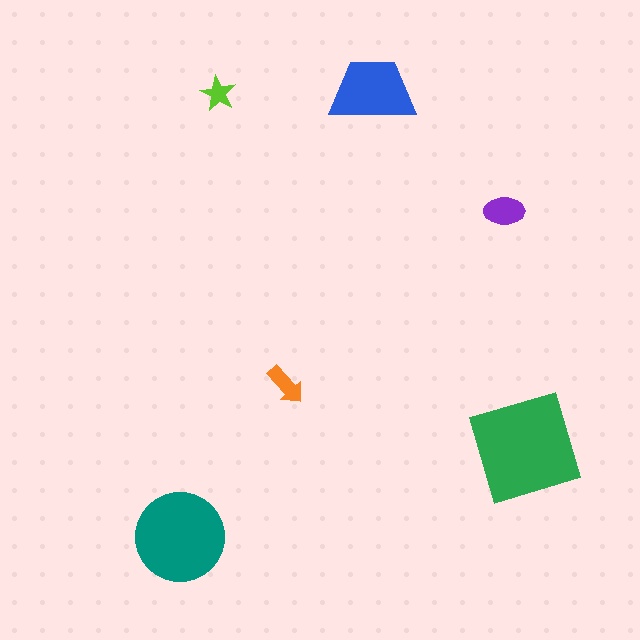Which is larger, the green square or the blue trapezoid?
The green square.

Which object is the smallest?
The lime star.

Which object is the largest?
The green square.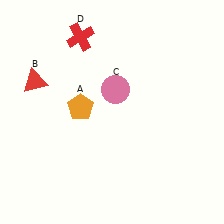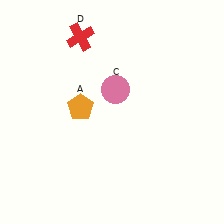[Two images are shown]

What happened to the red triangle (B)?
The red triangle (B) was removed in Image 2. It was in the top-left area of Image 1.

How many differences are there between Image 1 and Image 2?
There is 1 difference between the two images.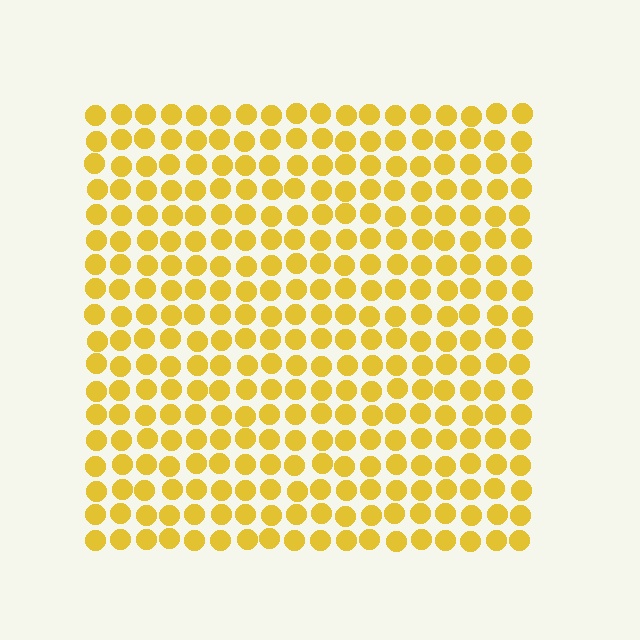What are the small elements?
The small elements are circles.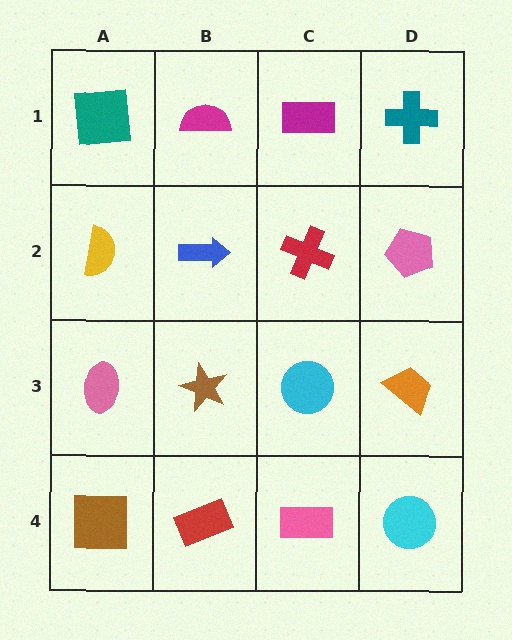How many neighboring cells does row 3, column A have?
3.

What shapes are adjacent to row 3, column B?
A blue arrow (row 2, column B), a red rectangle (row 4, column B), a pink ellipse (row 3, column A), a cyan circle (row 3, column C).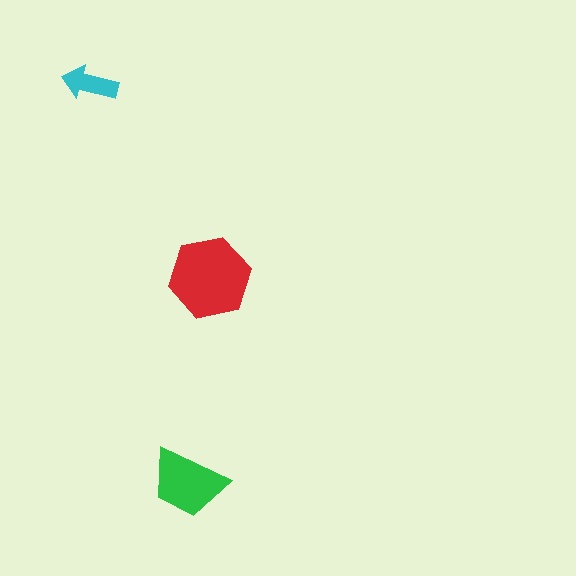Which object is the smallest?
The cyan arrow.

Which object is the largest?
The red hexagon.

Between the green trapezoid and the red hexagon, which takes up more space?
The red hexagon.